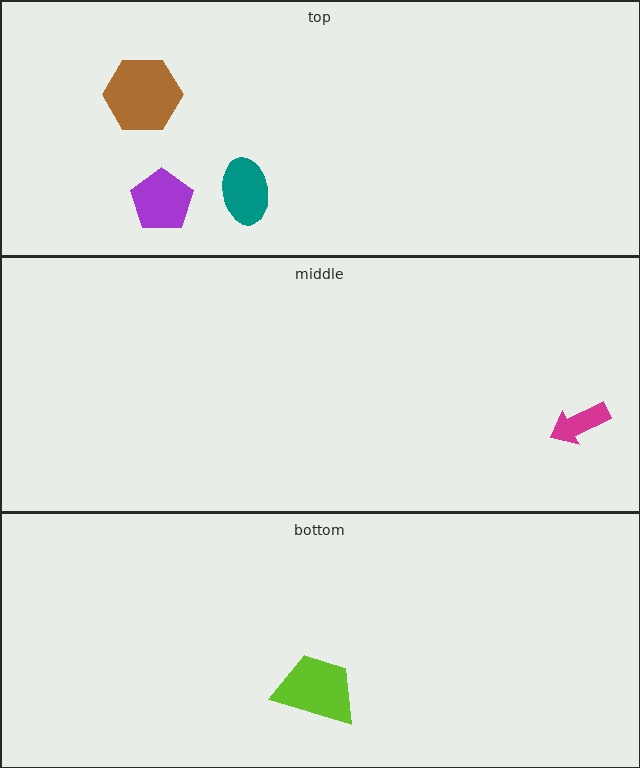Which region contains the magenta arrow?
The middle region.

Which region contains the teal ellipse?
The top region.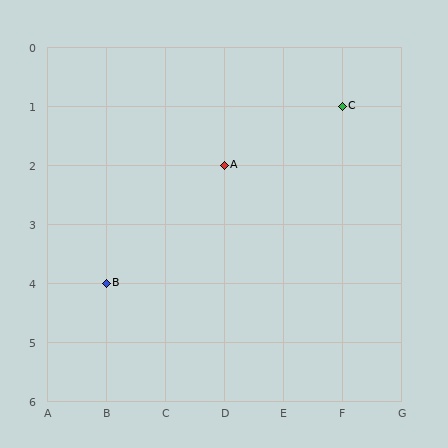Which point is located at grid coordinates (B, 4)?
Point B is at (B, 4).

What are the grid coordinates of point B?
Point B is at grid coordinates (B, 4).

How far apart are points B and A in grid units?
Points B and A are 2 columns and 2 rows apart (about 2.8 grid units diagonally).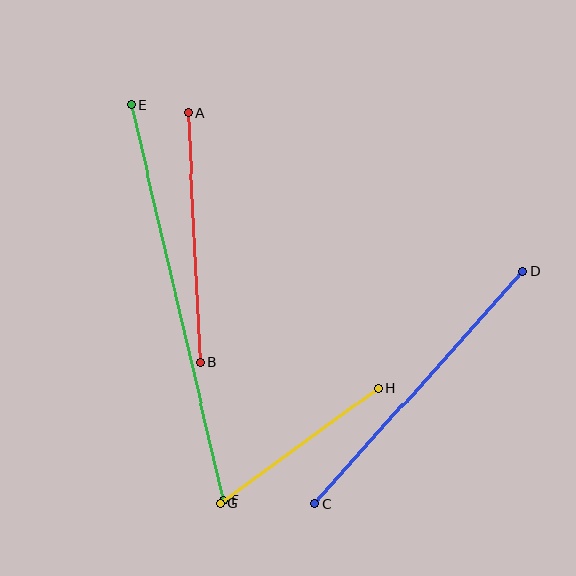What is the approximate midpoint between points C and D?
The midpoint is at approximately (419, 387) pixels.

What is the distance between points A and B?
The distance is approximately 250 pixels.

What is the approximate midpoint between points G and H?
The midpoint is at approximately (299, 446) pixels.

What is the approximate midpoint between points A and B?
The midpoint is at approximately (194, 237) pixels.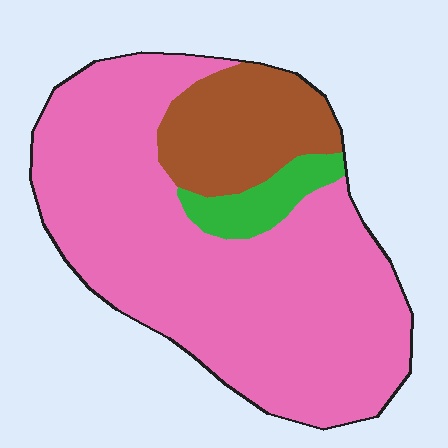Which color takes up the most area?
Pink, at roughly 75%.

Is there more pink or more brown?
Pink.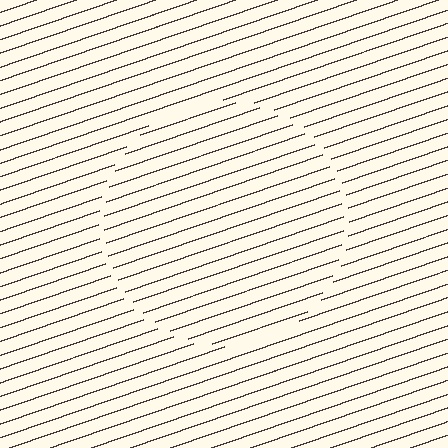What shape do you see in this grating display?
An illusory circle. The interior of the shape contains the same grating, shifted by half a period — the contour is defined by the phase discontinuity where line-ends from the inner and outer gratings abut.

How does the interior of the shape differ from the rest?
The interior of the shape contains the same grating, shifted by half a period — the contour is defined by the phase discontinuity where line-ends from the inner and outer gratings abut.